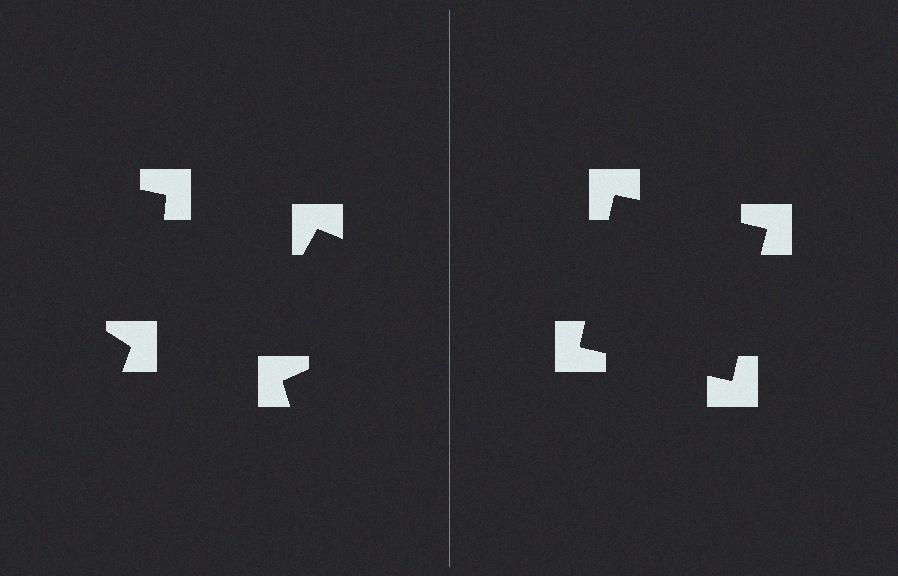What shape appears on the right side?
An illusory square.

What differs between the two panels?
The notched squares are positioned identically on both sides; only the wedge orientations differ. On the right they align to a square; on the left they are misaligned.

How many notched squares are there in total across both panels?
8 — 4 on each side.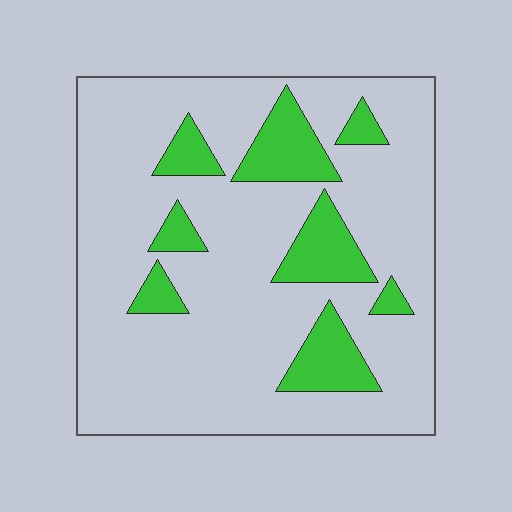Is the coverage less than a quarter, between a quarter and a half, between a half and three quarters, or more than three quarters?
Less than a quarter.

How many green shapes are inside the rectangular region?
8.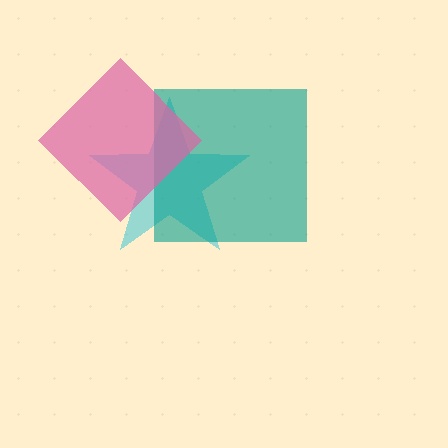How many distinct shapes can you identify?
There are 3 distinct shapes: a cyan star, a teal square, a pink diamond.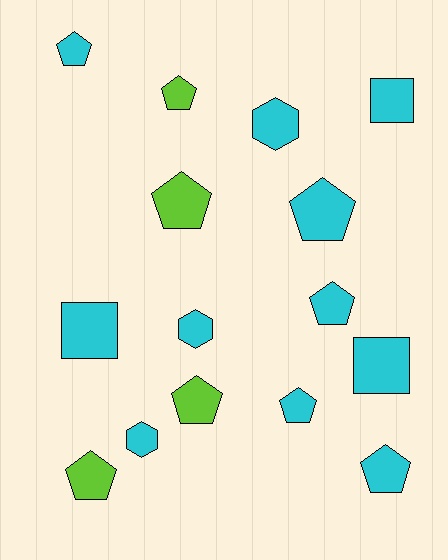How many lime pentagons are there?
There are 4 lime pentagons.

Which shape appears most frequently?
Pentagon, with 9 objects.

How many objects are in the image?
There are 15 objects.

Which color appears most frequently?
Cyan, with 11 objects.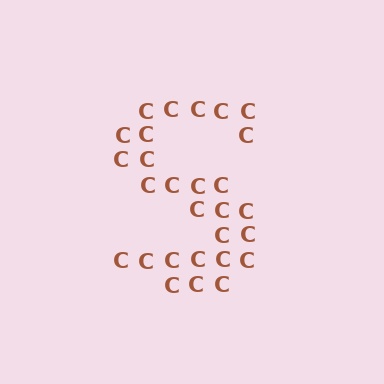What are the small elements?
The small elements are letter C's.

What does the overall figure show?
The overall figure shows the letter S.